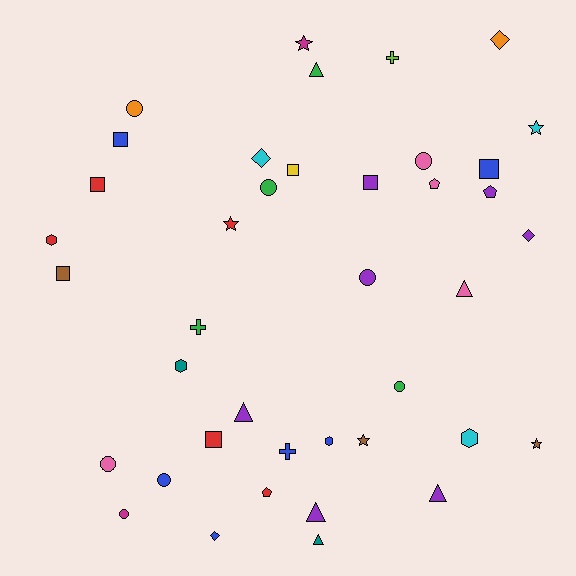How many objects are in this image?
There are 40 objects.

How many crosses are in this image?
There are 3 crosses.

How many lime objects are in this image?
There is 1 lime object.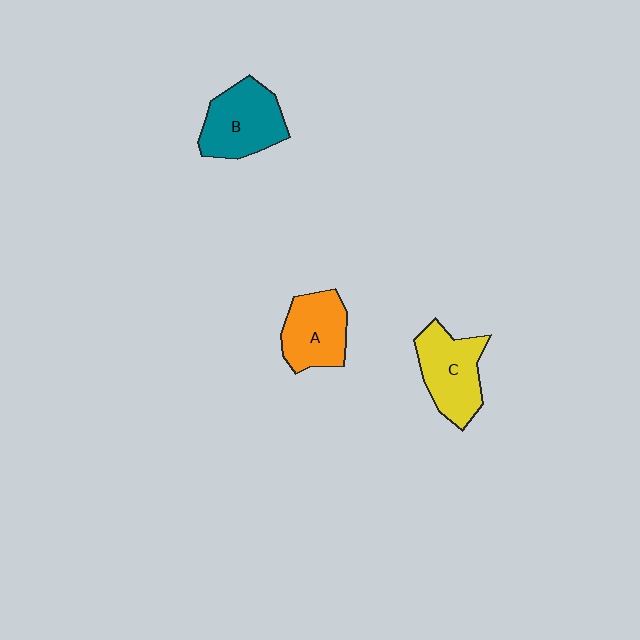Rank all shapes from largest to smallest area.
From largest to smallest: B (teal), C (yellow), A (orange).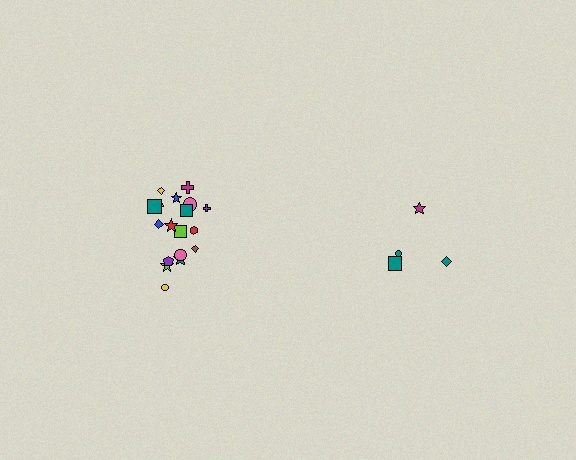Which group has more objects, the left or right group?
The left group.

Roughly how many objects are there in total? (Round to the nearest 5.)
Roughly 20 objects in total.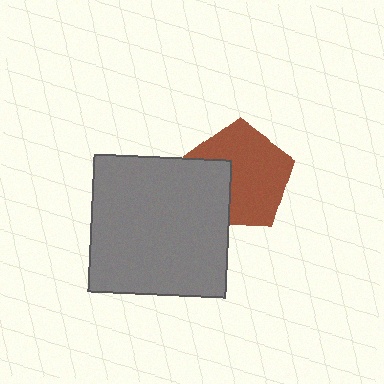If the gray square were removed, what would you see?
You would see the complete brown pentagon.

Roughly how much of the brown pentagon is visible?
Most of it is visible (roughly 69%).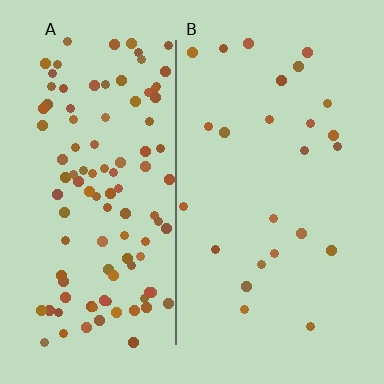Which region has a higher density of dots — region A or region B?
A (the left).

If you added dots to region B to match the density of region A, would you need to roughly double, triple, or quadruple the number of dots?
Approximately quadruple.